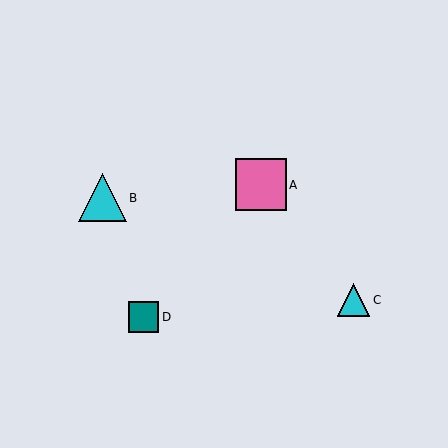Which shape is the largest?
The pink square (labeled A) is the largest.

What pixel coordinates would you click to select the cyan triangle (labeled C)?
Click at (354, 300) to select the cyan triangle C.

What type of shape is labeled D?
Shape D is a teal square.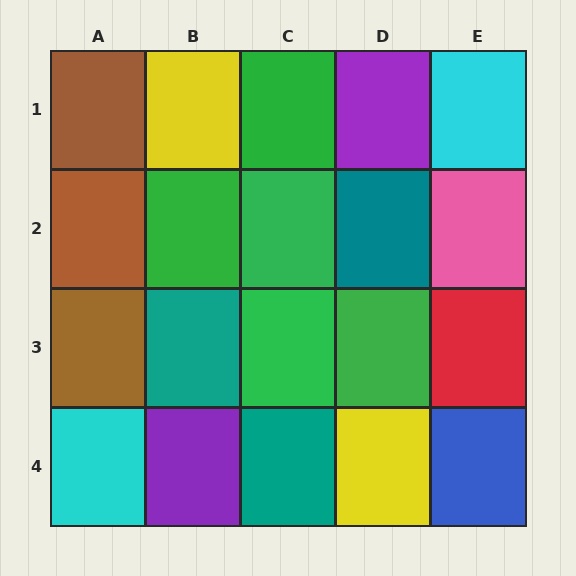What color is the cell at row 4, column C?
Teal.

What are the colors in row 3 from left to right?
Brown, teal, green, green, red.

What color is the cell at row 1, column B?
Yellow.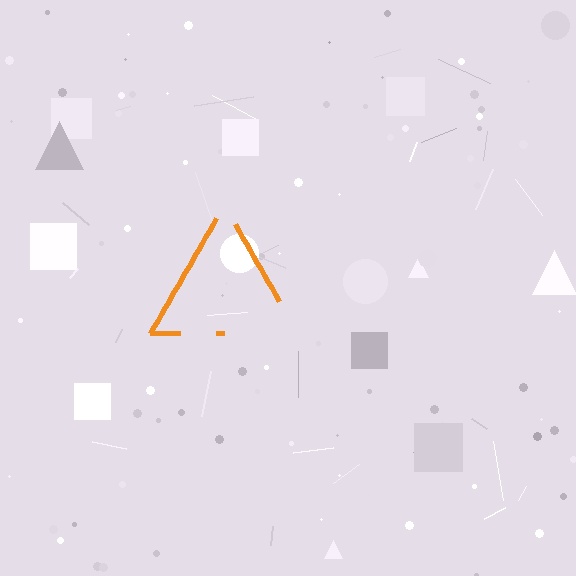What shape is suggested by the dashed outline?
The dashed outline suggests a triangle.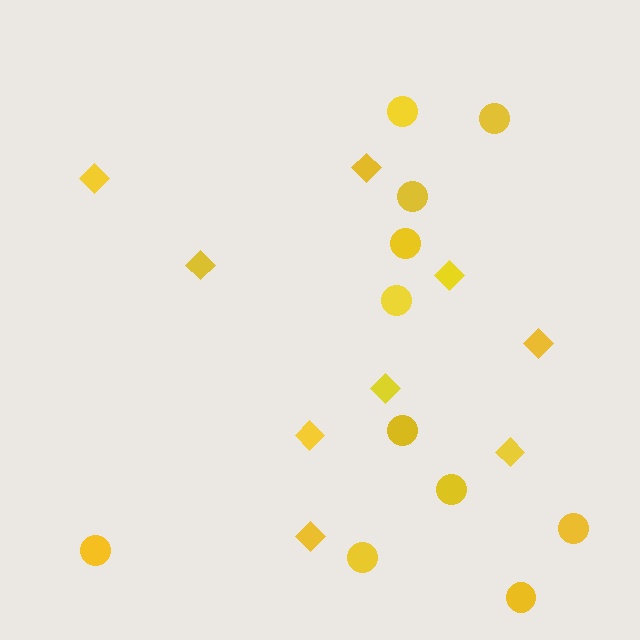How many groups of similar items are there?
There are 2 groups: one group of circles (11) and one group of diamonds (9).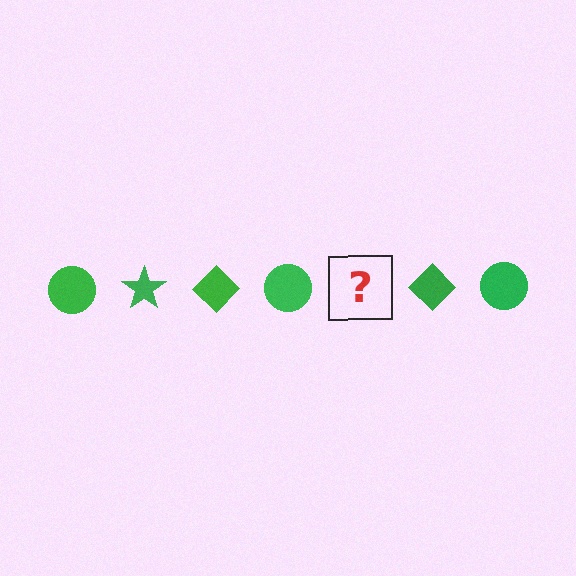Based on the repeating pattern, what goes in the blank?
The blank should be a green star.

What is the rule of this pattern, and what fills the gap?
The rule is that the pattern cycles through circle, star, diamond shapes in green. The gap should be filled with a green star.